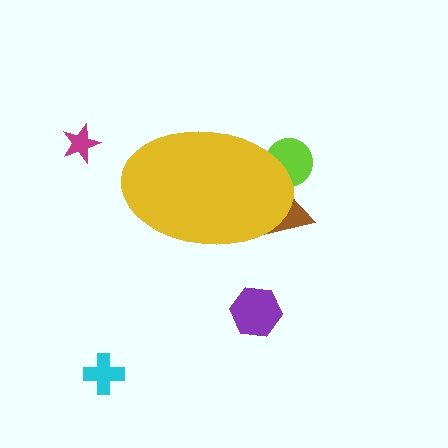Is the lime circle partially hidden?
Yes, the lime circle is partially hidden behind the yellow ellipse.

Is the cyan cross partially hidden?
No, the cyan cross is fully visible.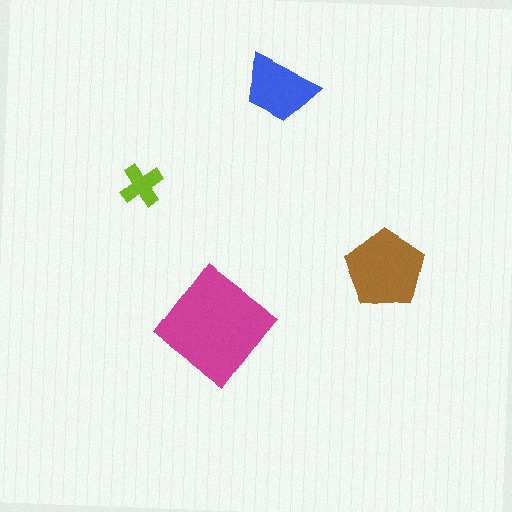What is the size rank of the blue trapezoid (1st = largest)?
3rd.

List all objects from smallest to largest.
The lime cross, the blue trapezoid, the brown pentagon, the magenta diamond.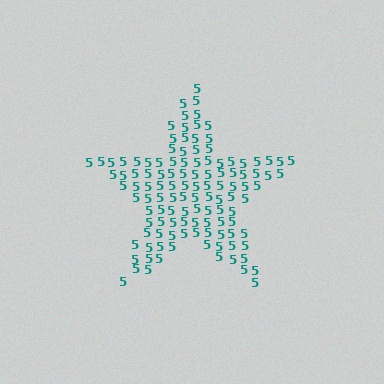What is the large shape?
The large shape is a star.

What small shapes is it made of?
It is made of small digit 5's.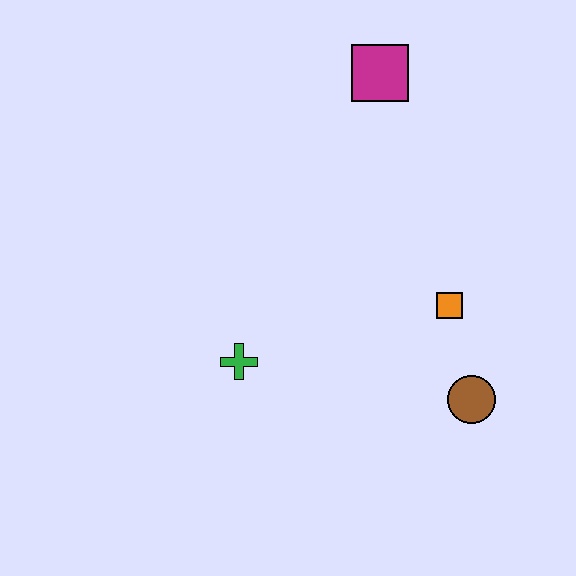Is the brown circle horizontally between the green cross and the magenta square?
No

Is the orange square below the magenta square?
Yes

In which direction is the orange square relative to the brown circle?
The orange square is above the brown circle.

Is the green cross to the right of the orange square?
No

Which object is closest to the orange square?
The brown circle is closest to the orange square.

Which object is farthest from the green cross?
The magenta square is farthest from the green cross.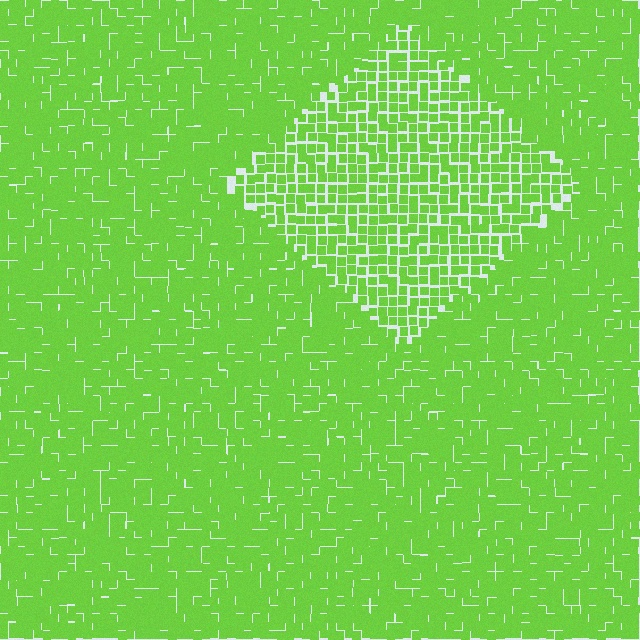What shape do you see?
I see a diamond.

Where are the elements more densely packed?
The elements are more densely packed outside the diamond boundary.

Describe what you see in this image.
The image contains small lime elements arranged at two different densities. A diamond-shaped region is visible where the elements are less densely packed than the surrounding area.